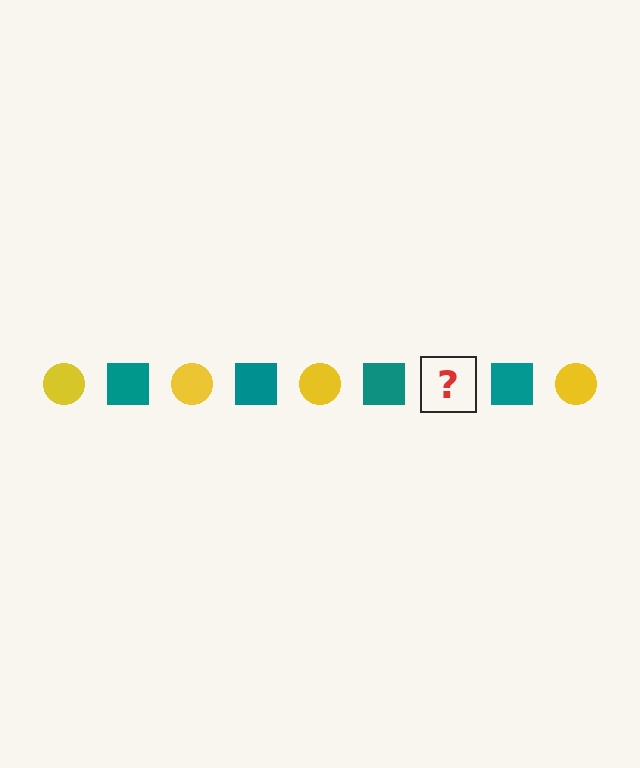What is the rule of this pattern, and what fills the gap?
The rule is that the pattern alternates between yellow circle and teal square. The gap should be filled with a yellow circle.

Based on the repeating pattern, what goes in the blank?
The blank should be a yellow circle.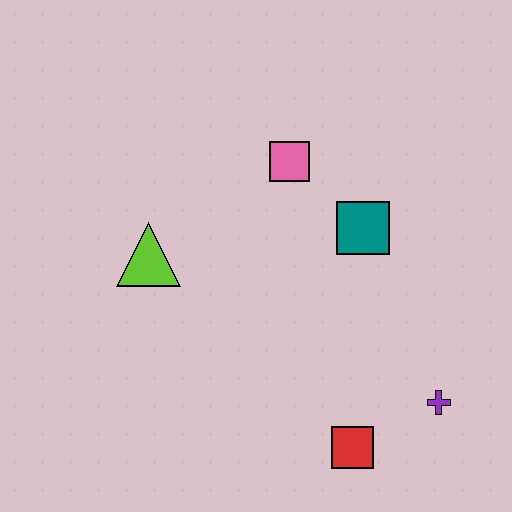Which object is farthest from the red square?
The pink square is farthest from the red square.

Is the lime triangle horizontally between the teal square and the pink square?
No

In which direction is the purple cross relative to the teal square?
The purple cross is below the teal square.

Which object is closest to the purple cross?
The red square is closest to the purple cross.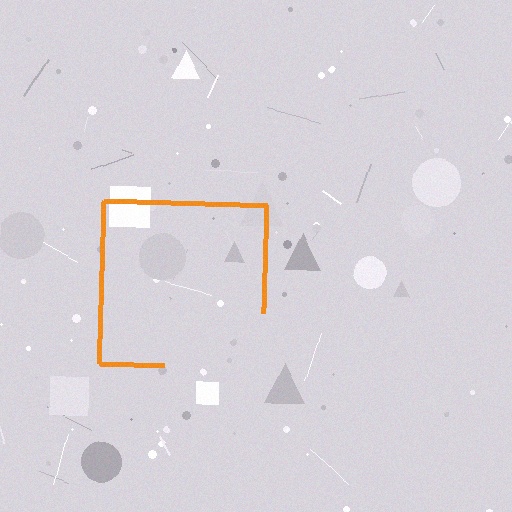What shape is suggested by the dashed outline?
The dashed outline suggests a square.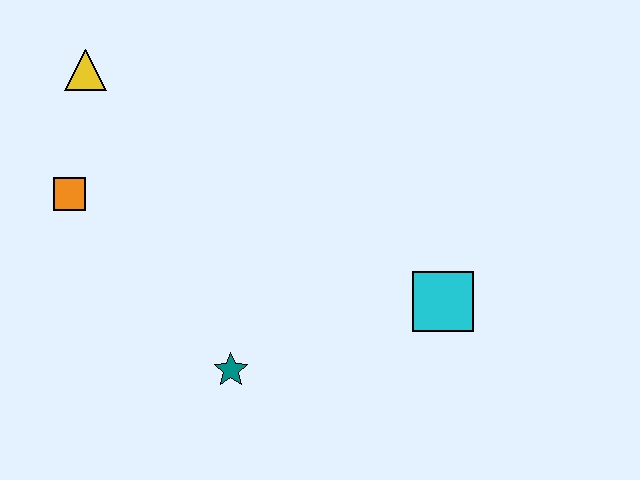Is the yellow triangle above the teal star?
Yes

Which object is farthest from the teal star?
The yellow triangle is farthest from the teal star.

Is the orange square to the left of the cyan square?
Yes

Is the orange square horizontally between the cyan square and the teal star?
No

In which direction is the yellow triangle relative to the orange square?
The yellow triangle is above the orange square.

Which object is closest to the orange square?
The yellow triangle is closest to the orange square.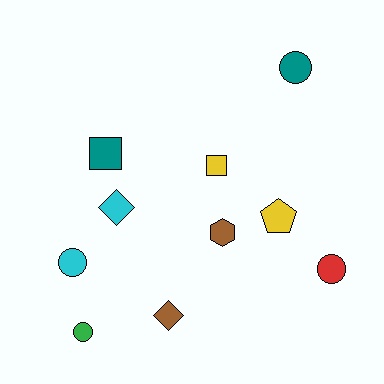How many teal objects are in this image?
There are 2 teal objects.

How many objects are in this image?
There are 10 objects.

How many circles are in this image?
There are 4 circles.